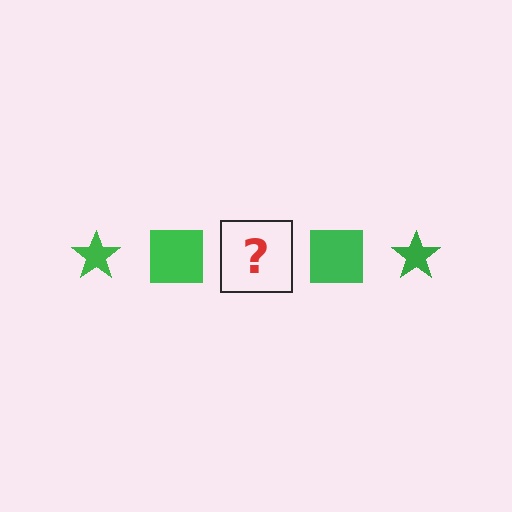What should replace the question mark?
The question mark should be replaced with a green star.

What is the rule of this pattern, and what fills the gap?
The rule is that the pattern cycles through star, square shapes in green. The gap should be filled with a green star.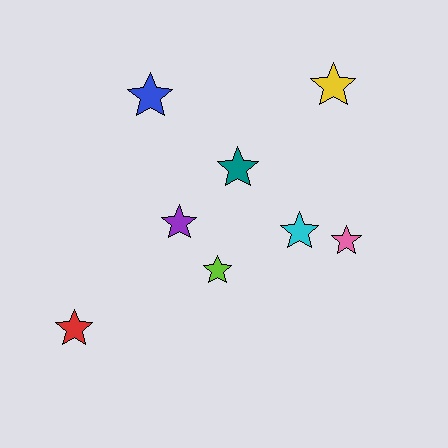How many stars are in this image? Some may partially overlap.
There are 8 stars.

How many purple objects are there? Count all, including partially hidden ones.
There is 1 purple object.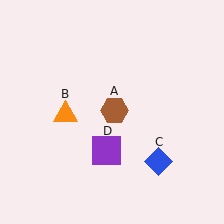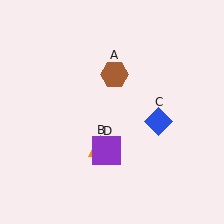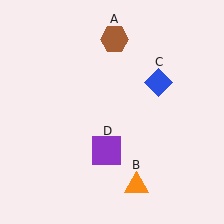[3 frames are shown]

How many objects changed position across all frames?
3 objects changed position: brown hexagon (object A), orange triangle (object B), blue diamond (object C).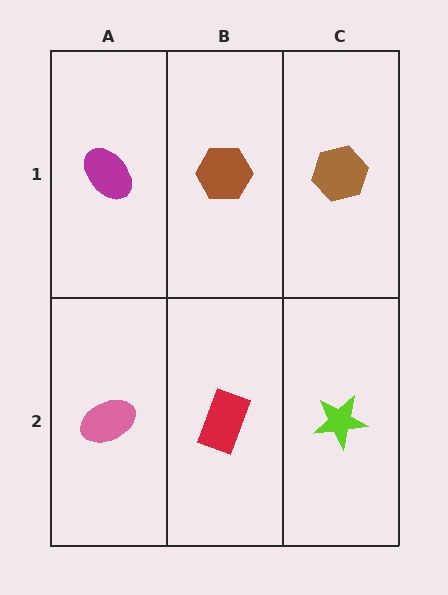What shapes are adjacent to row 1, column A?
A pink ellipse (row 2, column A), a brown hexagon (row 1, column B).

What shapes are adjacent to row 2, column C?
A brown hexagon (row 1, column C), a red rectangle (row 2, column B).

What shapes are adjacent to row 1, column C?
A lime star (row 2, column C), a brown hexagon (row 1, column B).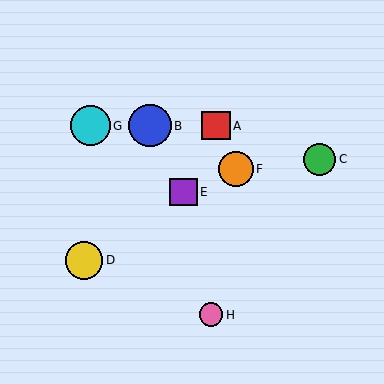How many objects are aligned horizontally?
3 objects (A, B, G) are aligned horizontally.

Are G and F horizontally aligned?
No, G is at y≈126 and F is at y≈169.